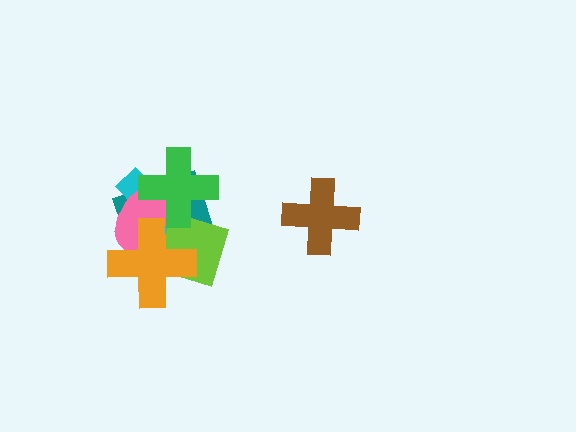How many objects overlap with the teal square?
5 objects overlap with the teal square.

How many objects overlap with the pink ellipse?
5 objects overlap with the pink ellipse.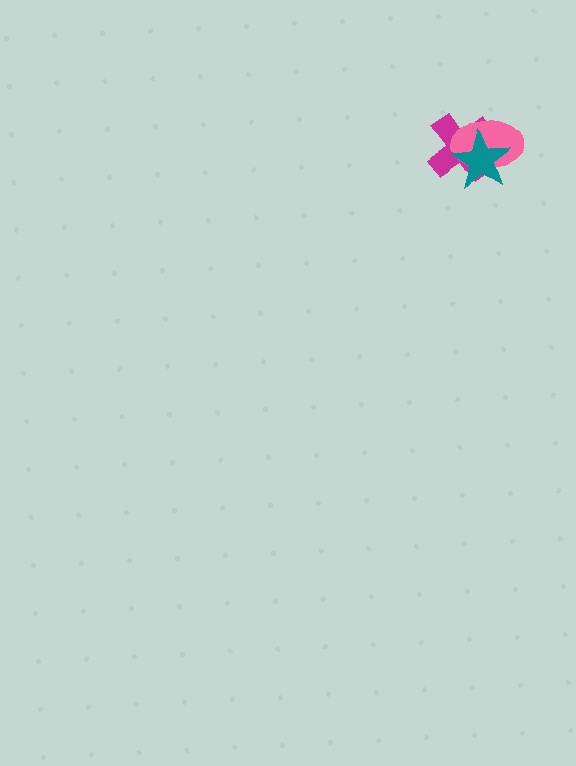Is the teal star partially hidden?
No, no other shape covers it.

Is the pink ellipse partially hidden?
Yes, it is partially covered by another shape.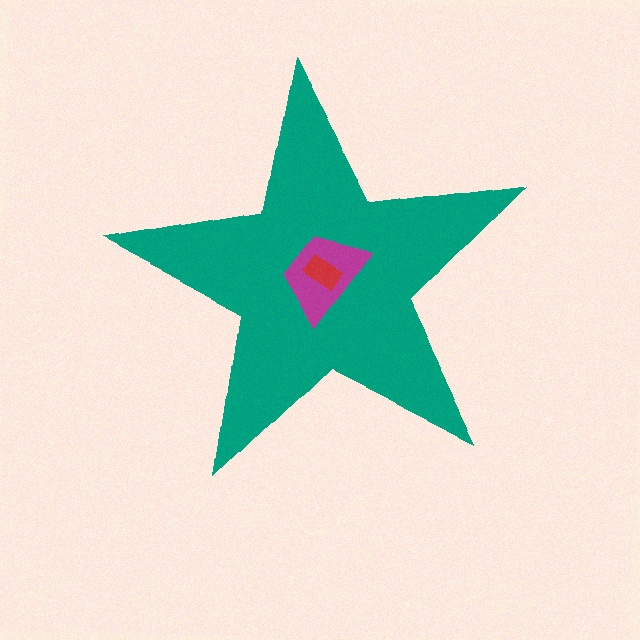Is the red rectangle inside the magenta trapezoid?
Yes.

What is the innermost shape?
The red rectangle.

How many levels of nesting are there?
3.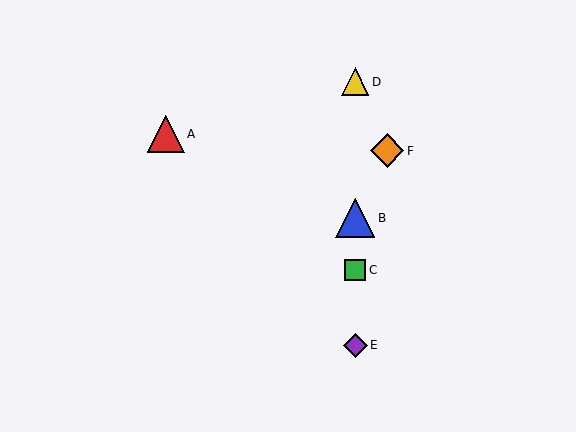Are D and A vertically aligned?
No, D is at x≈355 and A is at x≈166.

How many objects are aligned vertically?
4 objects (B, C, D, E) are aligned vertically.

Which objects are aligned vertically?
Objects B, C, D, E are aligned vertically.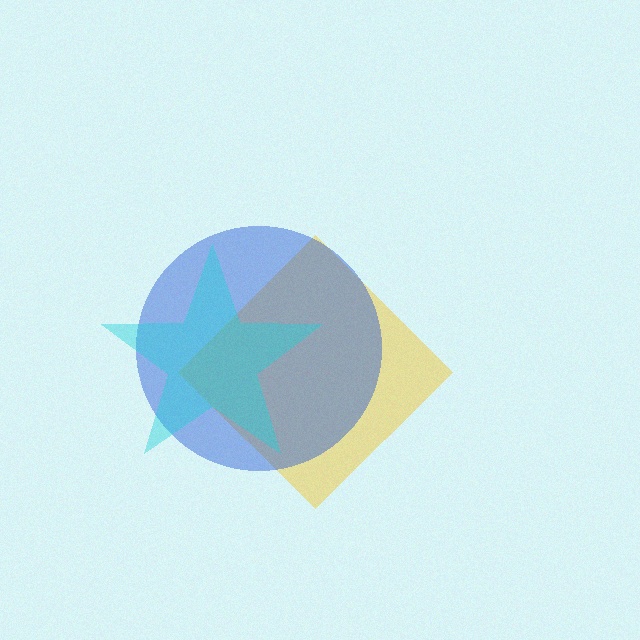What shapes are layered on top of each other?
The layered shapes are: a yellow diamond, a blue circle, a cyan star.